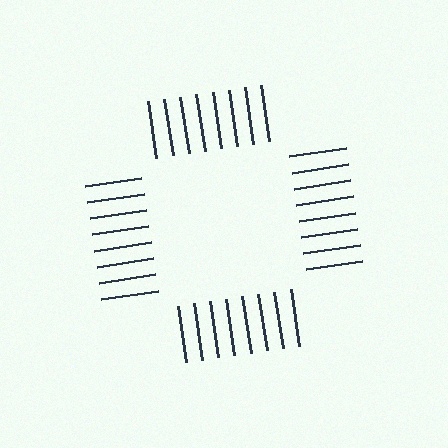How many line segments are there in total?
32 — 8 along each of the 4 edges.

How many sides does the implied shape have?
4 sides — the line-ends trace a square.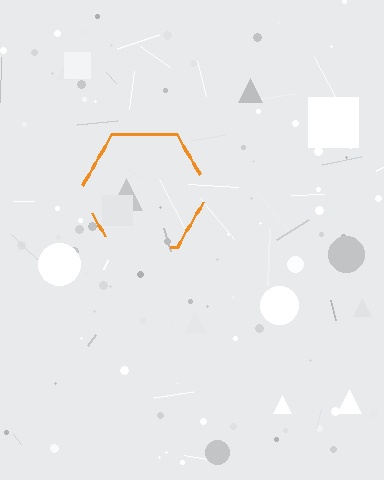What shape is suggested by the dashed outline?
The dashed outline suggests a hexagon.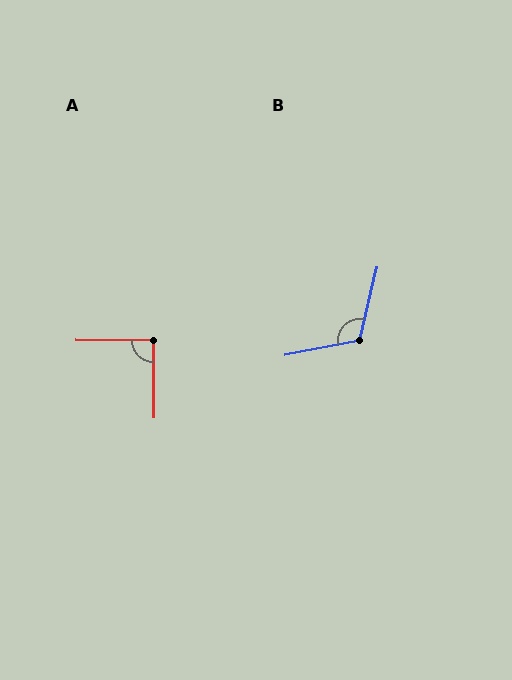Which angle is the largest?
B, at approximately 114 degrees.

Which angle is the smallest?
A, at approximately 91 degrees.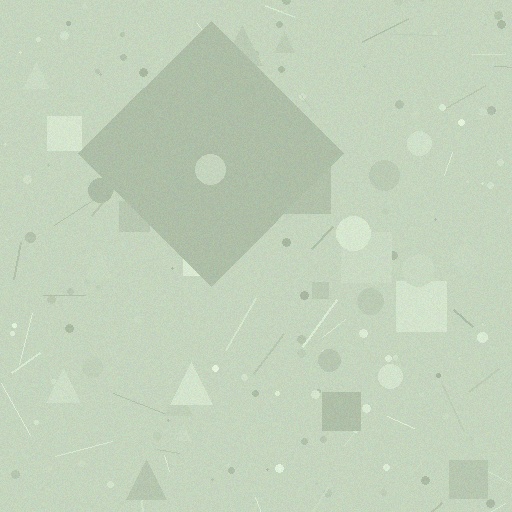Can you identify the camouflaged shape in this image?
The camouflaged shape is a diamond.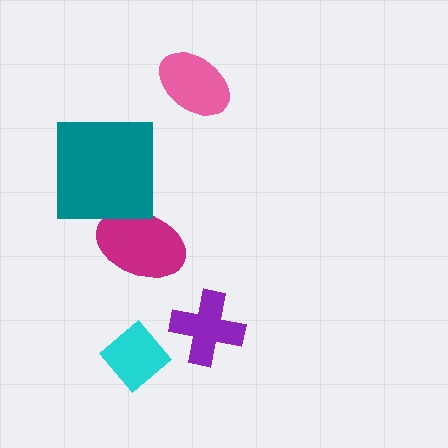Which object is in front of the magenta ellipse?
The teal square is in front of the magenta ellipse.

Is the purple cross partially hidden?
No, no other shape covers it.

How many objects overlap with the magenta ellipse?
1 object overlaps with the magenta ellipse.